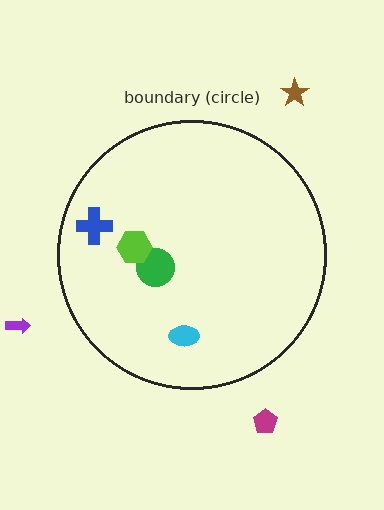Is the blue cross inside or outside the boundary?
Inside.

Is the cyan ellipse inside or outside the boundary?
Inside.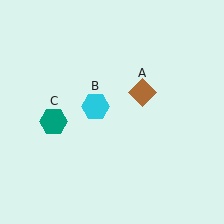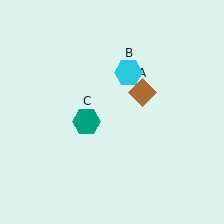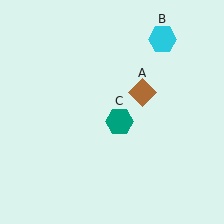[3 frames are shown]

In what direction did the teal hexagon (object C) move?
The teal hexagon (object C) moved right.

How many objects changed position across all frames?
2 objects changed position: cyan hexagon (object B), teal hexagon (object C).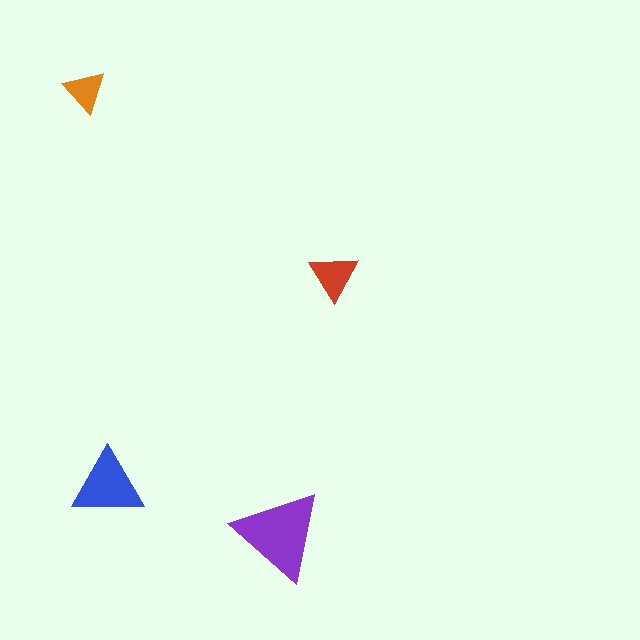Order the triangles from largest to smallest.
the purple one, the blue one, the red one, the orange one.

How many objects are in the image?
There are 4 objects in the image.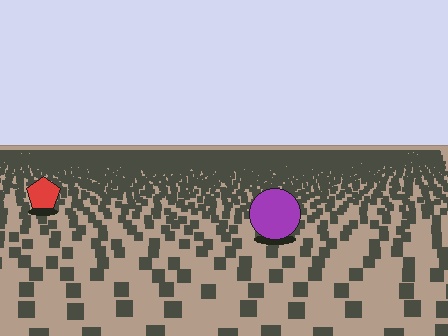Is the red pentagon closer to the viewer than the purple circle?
No. The purple circle is closer — you can tell from the texture gradient: the ground texture is coarser near it.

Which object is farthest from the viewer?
The red pentagon is farthest from the viewer. It appears smaller and the ground texture around it is denser.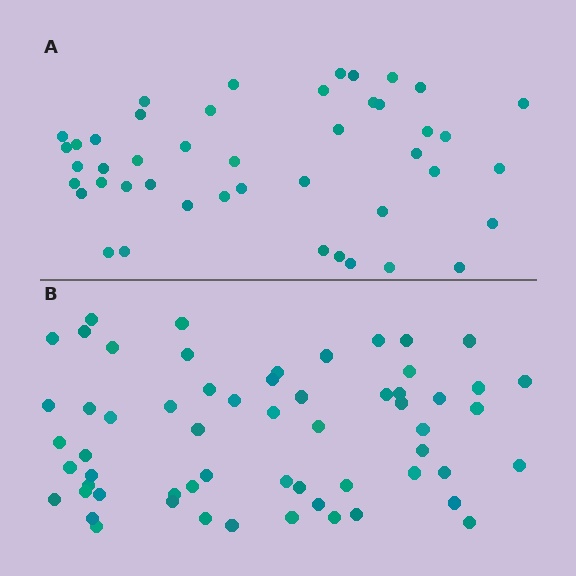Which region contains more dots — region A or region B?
Region B (the bottom region) has more dots.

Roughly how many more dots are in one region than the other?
Region B has approximately 15 more dots than region A.